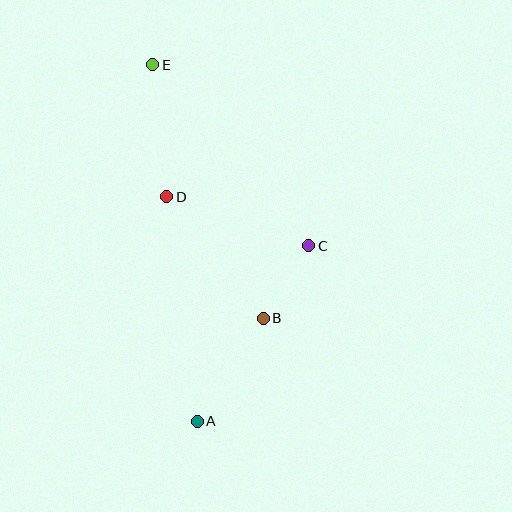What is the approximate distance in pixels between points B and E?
The distance between B and E is approximately 276 pixels.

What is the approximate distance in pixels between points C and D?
The distance between C and D is approximately 151 pixels.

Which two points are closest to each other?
Points B and C are closest to each other.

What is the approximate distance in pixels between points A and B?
The distance between A and B is approximately 123 pixels.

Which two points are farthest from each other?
Points A and E are farthest from each other.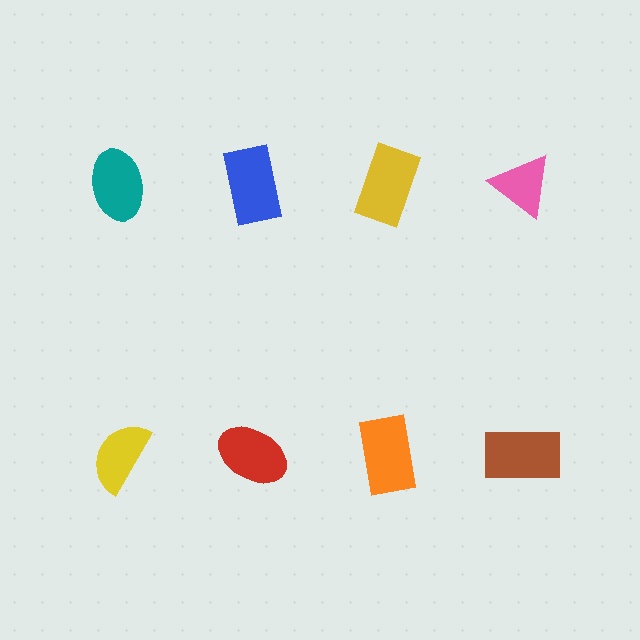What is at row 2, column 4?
A brown rectangle.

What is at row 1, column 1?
A teal ellipse.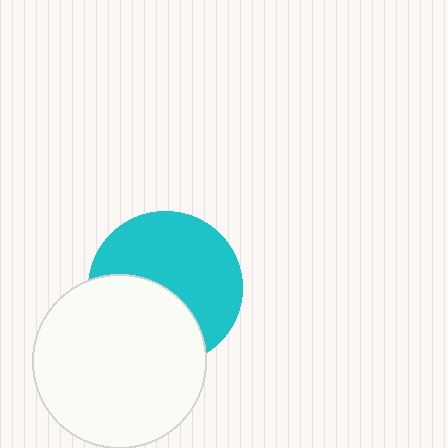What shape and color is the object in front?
The object in front is a white circle.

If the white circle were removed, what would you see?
You would see the complete cyan circle.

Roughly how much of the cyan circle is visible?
About half of it is visible (roughly 59%).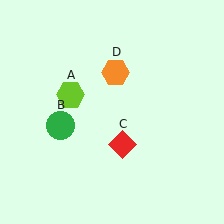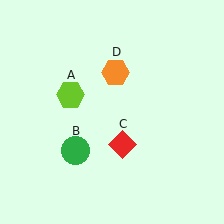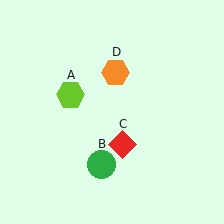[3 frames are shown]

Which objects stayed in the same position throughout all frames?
Lime hexagon (object A) and red diamond (object C) and orange hexagon (object D) remained stationary.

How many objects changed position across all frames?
1 object changed position: green circle (object B).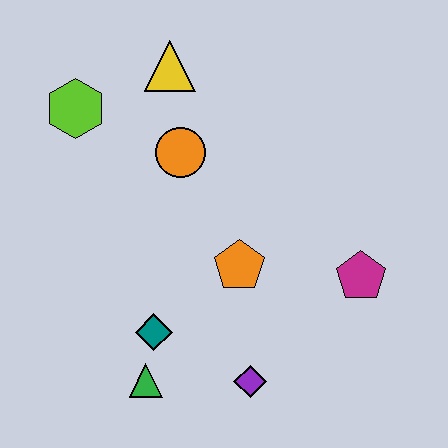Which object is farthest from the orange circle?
The purple diamond is farthest from the orange circle.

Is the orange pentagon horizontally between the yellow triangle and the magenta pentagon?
Yes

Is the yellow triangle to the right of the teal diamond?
Yes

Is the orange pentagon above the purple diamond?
Yes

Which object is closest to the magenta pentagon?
The orange pentagon is closest to the magenta pentagon.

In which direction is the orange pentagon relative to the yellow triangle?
The orange pentagon is below the yellow triangle.